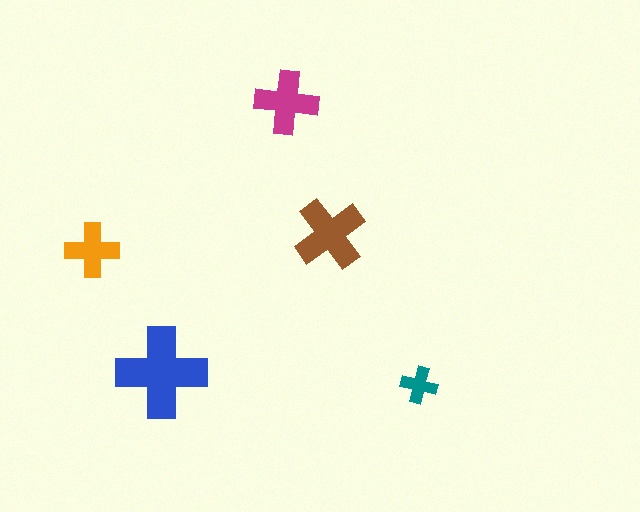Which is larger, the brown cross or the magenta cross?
The brown one.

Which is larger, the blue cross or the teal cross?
The blue one.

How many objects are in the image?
There are 5 objects in the image.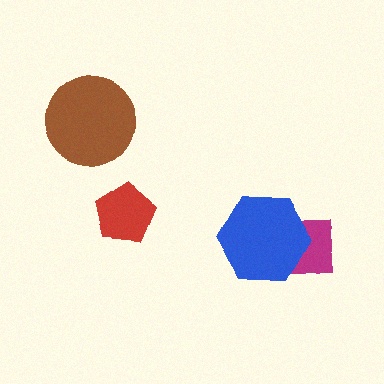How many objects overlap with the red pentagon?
0 objects overlap with the red pentagon.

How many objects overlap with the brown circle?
0 objects overlap with the brown circle.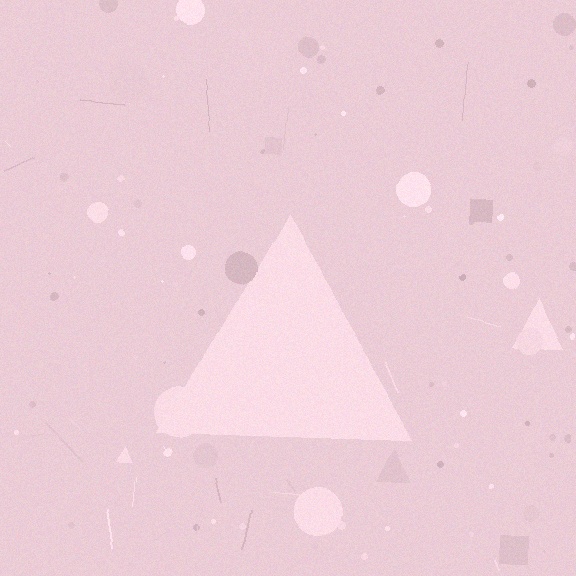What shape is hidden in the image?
A triangle is hidden in the image.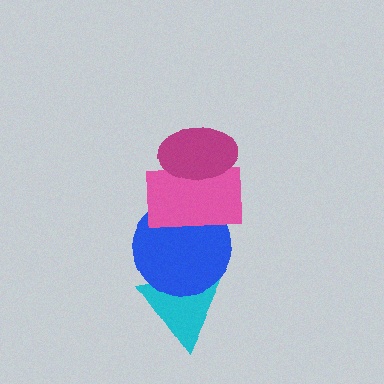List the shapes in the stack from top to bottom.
From top to bottom: the magenta ellipse, the pink rectangle, the blue circle, the cyan triangle.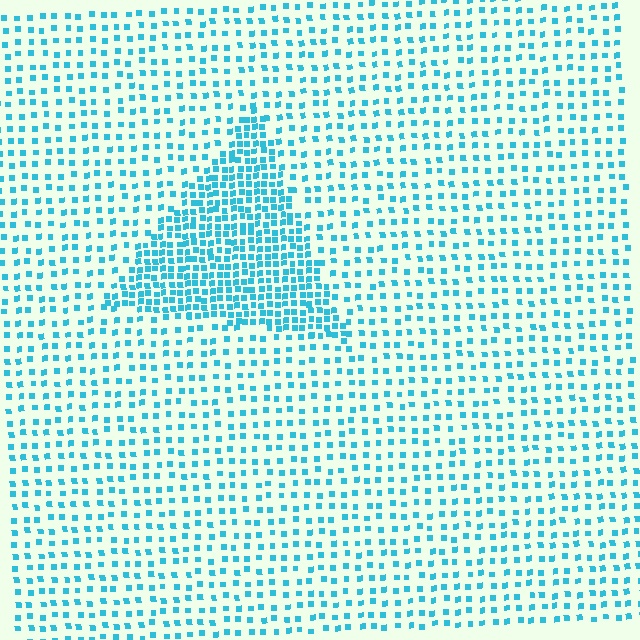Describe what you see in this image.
The image contains small cyan elements arranged at two different densities. A triangle-shaped region is visible where the elements are more densely packed than the surrounding area.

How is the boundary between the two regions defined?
The boundary is defined by a change in element density (approximately 2.3x ratio). All elements are the same color, size, and shape.